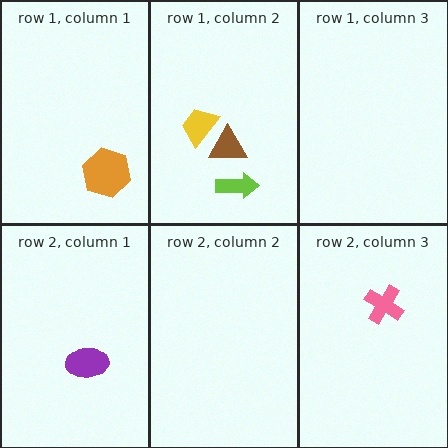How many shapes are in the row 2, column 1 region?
1.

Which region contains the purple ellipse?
The row 2, column 1 region.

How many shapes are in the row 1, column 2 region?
3.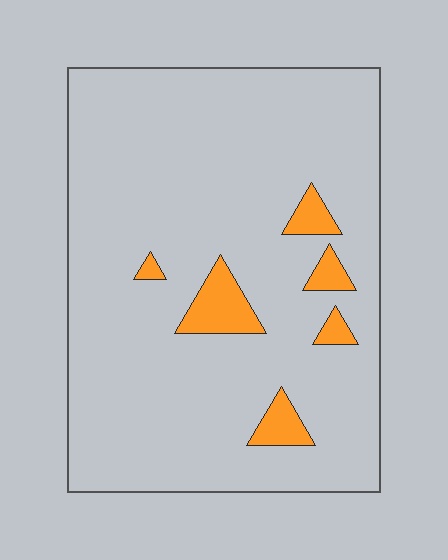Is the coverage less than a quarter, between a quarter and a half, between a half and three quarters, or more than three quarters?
Less than a quarter.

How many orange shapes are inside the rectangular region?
6.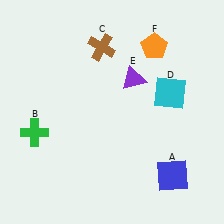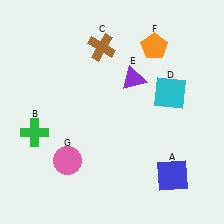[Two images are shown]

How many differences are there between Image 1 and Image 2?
There is 1 difference between the two images.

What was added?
A pink circle (G) was added in Image 2.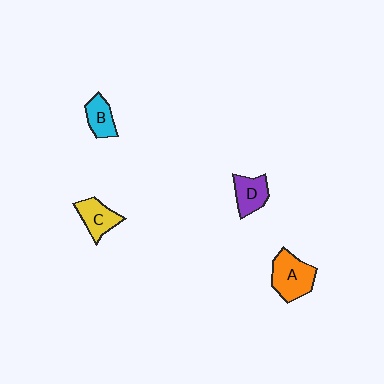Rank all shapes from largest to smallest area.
From largest to smallest: A (orange), C (yellow), D (purple), B (cyan).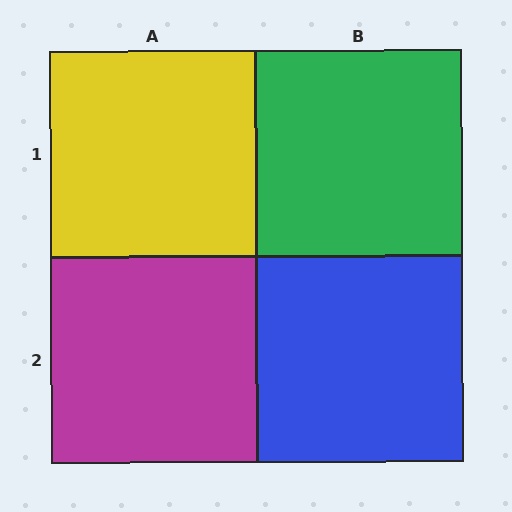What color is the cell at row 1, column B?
Green.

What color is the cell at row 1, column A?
Yellow.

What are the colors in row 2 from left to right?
Magenta, blue.